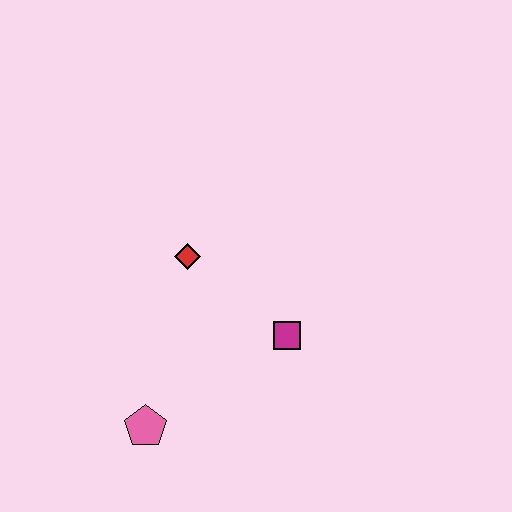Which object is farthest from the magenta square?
The pink pentagon is farthest from the magenta square.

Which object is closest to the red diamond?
The magenta square is closest to the red diamond.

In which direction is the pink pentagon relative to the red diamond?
The pink pentagon is below the red diamond.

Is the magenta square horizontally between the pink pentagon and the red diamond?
No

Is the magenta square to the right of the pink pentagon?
Yes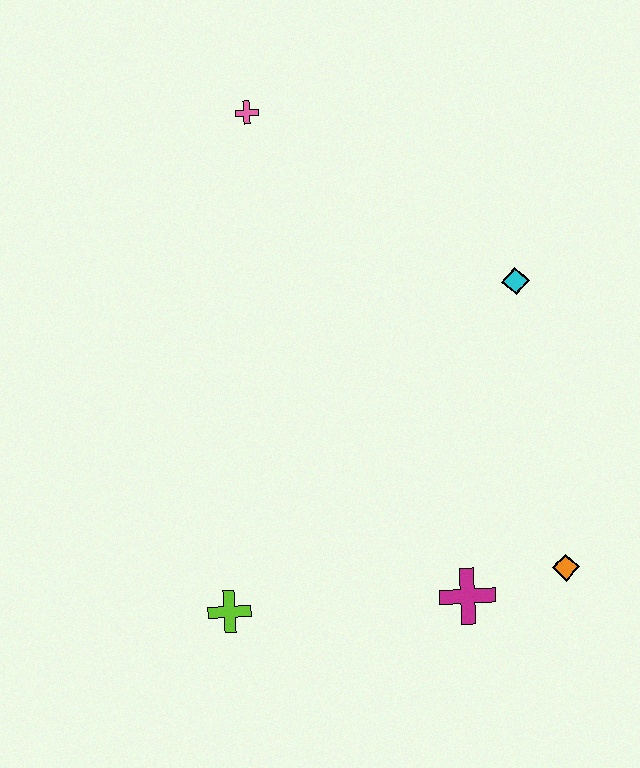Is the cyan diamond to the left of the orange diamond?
Yes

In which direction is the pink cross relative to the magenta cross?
The pink cross is above the magenta cross.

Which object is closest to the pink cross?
The cyan diamond is closest to the pink cross.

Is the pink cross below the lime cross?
No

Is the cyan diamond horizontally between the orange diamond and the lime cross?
Yes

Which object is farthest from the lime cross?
The pink cross is farthest from the lime cross.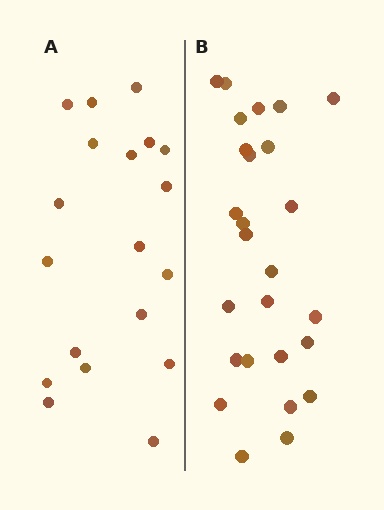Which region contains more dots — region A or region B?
Region B (the right region) has more dots.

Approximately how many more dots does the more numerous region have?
Region B has roughly 8 or so more dots than region A.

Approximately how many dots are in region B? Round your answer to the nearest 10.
About 30 dots. (The exact count is 26, which rounds to 30.)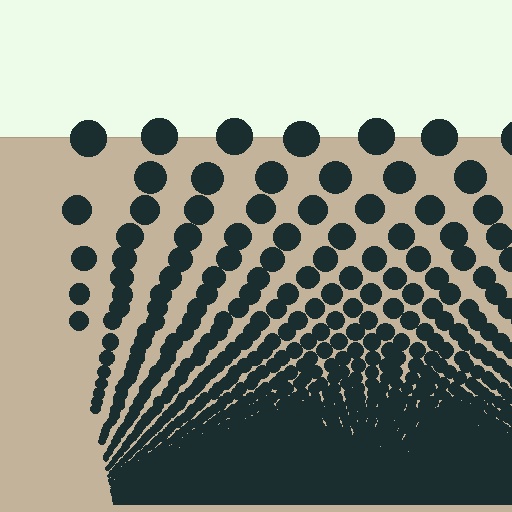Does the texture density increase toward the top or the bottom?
Density increases toward the bottom.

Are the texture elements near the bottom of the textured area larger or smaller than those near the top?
Smaller. The gradient is inverted — elements near the bottom are smaller and denser.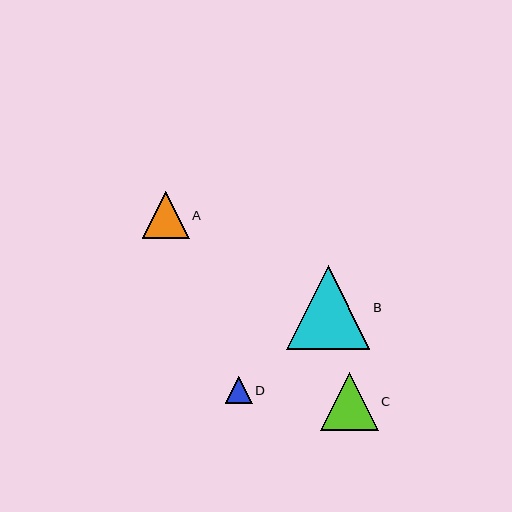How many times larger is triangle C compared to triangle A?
Triangle C is approximately 1.2 times the size of triangle A.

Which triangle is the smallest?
Triangle D is the smallest with a size of approximately 27 pixels.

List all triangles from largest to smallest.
From largest to smallest: B, C, A, D.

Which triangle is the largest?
Triangle B is the largest with a size of approximately 84 pixels.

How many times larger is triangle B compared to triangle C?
Triangle B is approximately 1.4 times the size of triangle C.